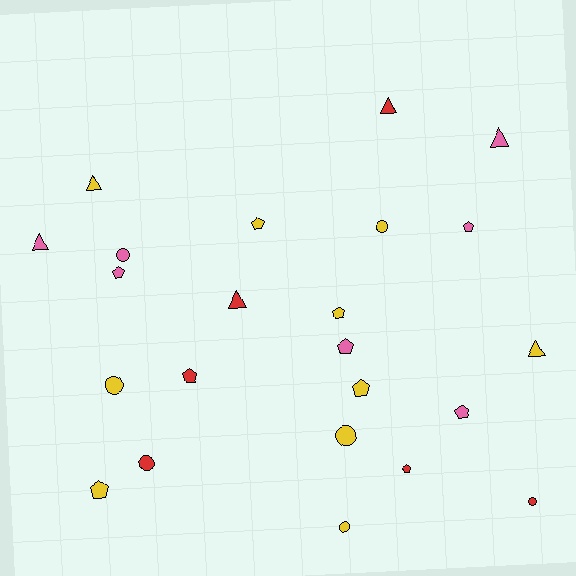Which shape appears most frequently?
Pentagon, with 10 objects.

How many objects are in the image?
There are 23 objects.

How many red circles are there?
There are 2 red circles.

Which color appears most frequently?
Yellow, with 10 objects.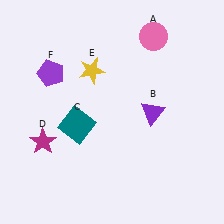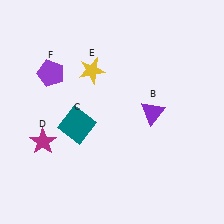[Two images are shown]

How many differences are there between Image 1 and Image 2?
There is 1 difference between the two images.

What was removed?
The pink circle (A) was removed in Image 2.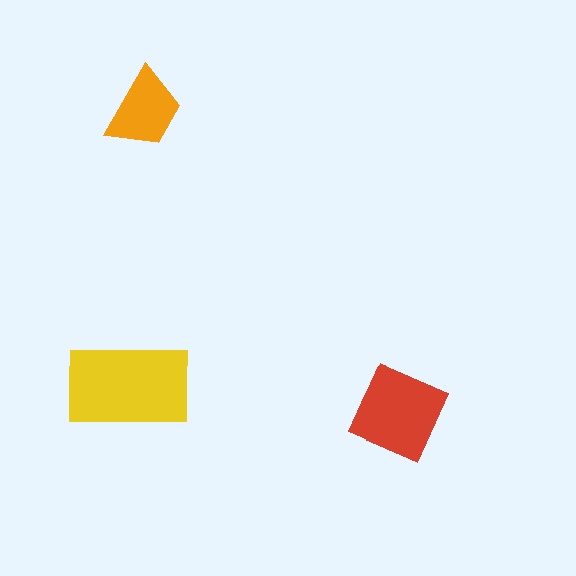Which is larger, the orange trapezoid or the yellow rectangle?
The yellow rectangle.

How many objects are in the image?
There are 3 objects in the image.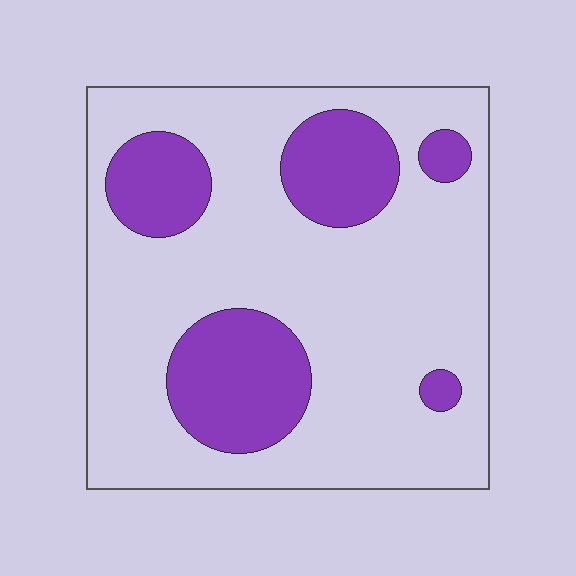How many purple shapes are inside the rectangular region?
5.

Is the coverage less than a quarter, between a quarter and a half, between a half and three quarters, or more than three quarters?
Less than a quarter.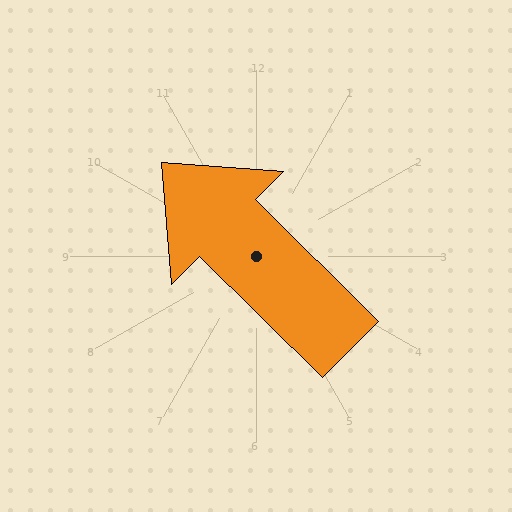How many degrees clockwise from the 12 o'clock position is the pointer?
Approximately 315 degrees.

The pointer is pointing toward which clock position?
Roughly 10 o'clock.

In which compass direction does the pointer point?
Northwest.